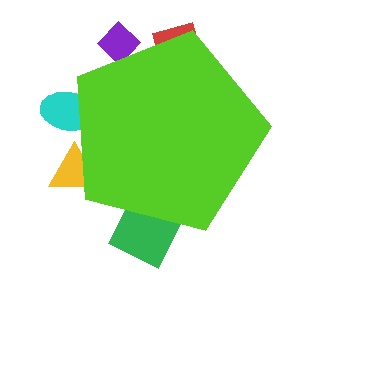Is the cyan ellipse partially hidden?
Yes, the cyan ellipse is partially hidden behind the lime pentagon.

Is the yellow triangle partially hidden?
Yes, the yellow triangle is partially hidden behind the lime pentagon.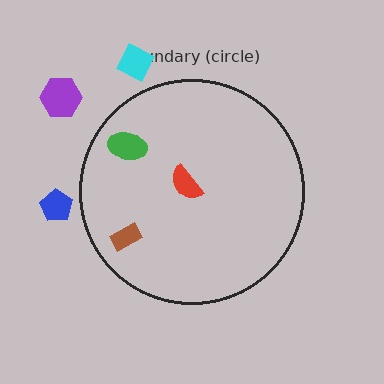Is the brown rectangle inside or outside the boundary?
Inside.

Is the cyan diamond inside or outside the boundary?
Outside.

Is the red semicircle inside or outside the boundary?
Inside.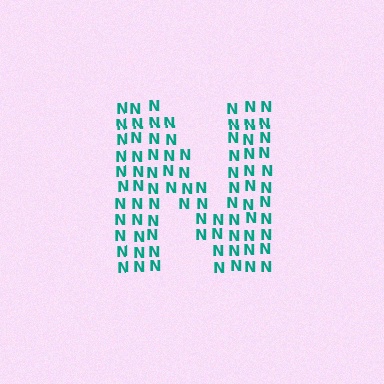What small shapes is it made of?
It is made of small letter N's.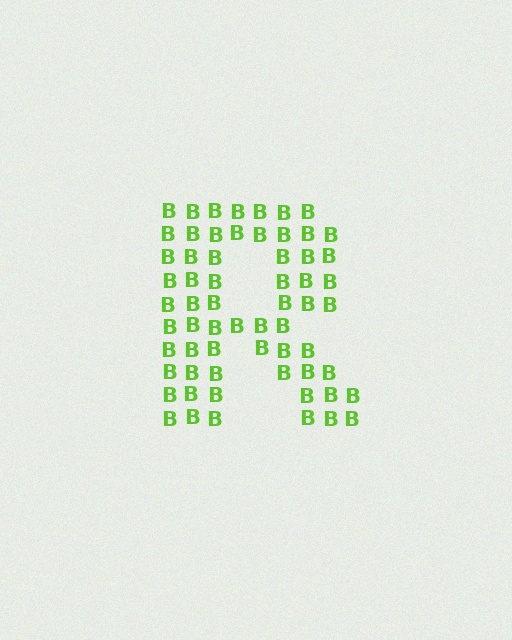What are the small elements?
The small elements are letter B's.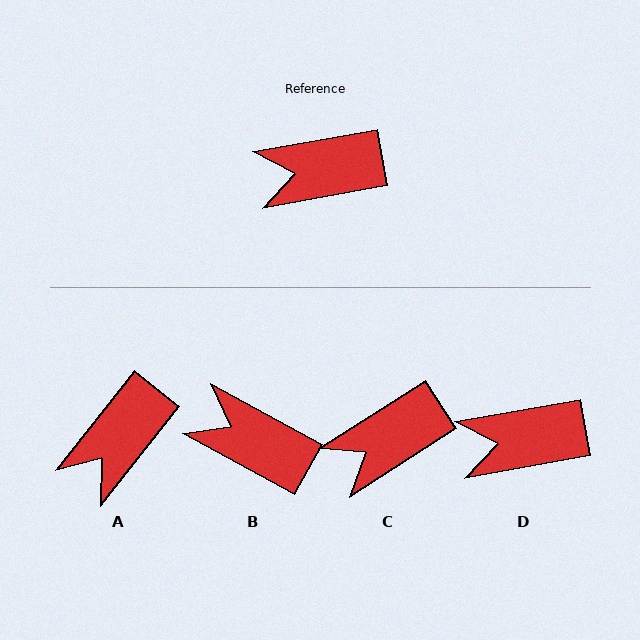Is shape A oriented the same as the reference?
No, it is off by about 42 degrees.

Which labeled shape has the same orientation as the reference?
D.